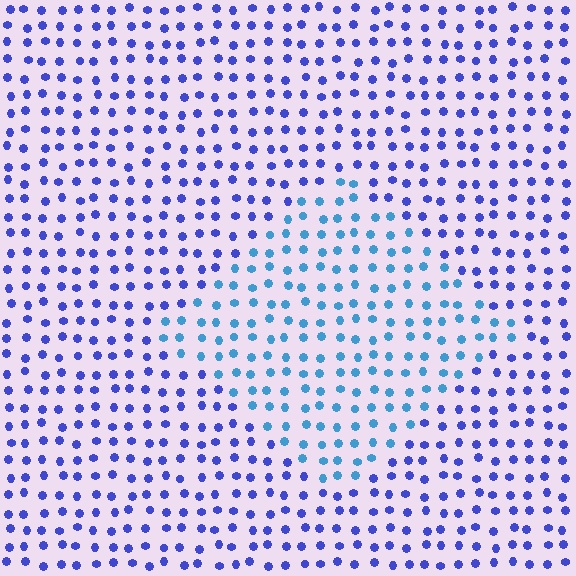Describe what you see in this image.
The image is filled with small blue elements in a uniform arrangement. A diamond-shaped region is visible where the elements are tinted to a slightly different hue, forming a subtle color boundary.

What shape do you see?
I see a diamond.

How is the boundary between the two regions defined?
The boundary is defined purely by a slight shift in hue (about 36 degrees). Spacing, size, and orientation are identical on both sides.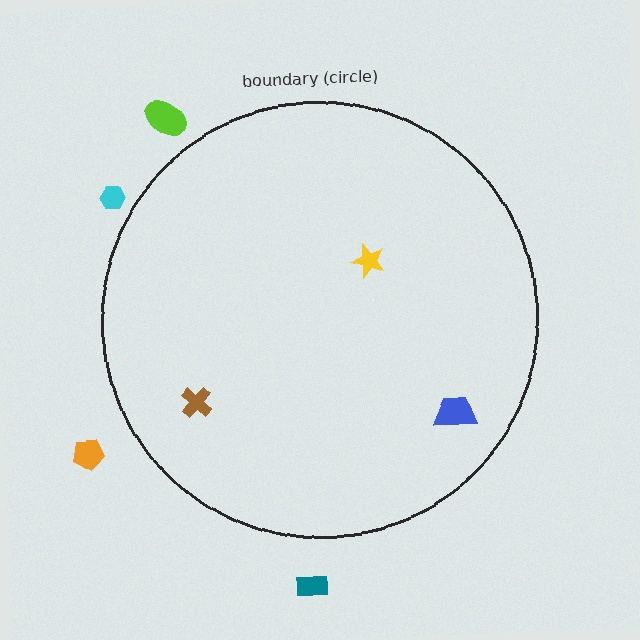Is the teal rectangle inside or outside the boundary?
Outside.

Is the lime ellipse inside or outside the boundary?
Outside.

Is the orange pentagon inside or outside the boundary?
Outside.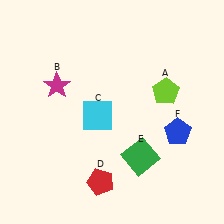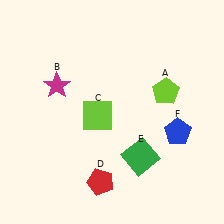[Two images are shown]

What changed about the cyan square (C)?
In Image 1, C is cyan. In Image 2, it changed to lime.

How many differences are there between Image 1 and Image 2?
There is 1 difference between the two images.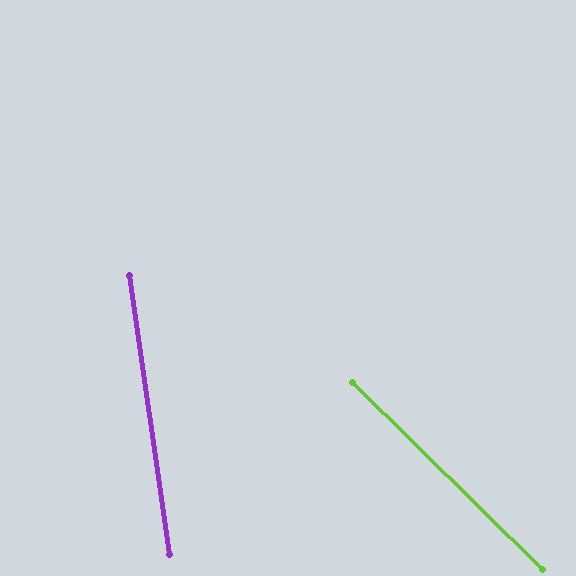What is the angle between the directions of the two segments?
Approximately 37 degrees.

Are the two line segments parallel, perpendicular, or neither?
Neither parallel nor perpendicular — they differ by about 37°.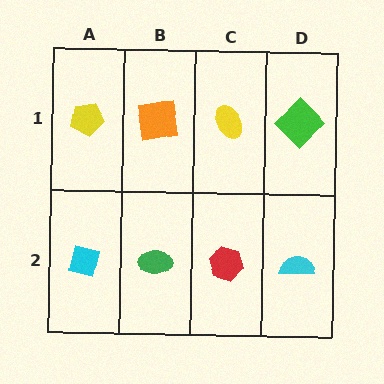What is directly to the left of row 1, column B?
A yellow pentagon.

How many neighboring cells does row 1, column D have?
2.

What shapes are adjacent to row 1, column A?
A cyan square (row 2, column A), an orange square (row 1, column B).